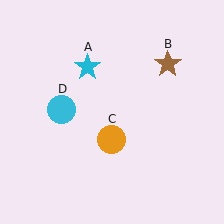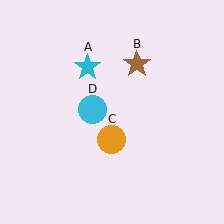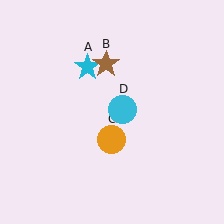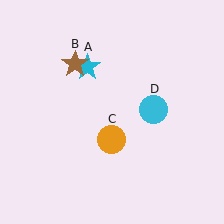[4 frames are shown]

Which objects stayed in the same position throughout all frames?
Cyan star (object A) and orange circle (object C) remained stationary.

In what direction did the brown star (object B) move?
The brown star (object B) moved left.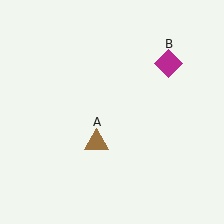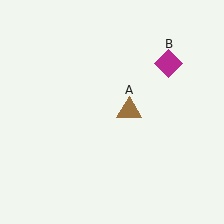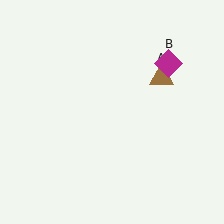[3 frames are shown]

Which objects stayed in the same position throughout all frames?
Magenta diamond (object B) remained stationary.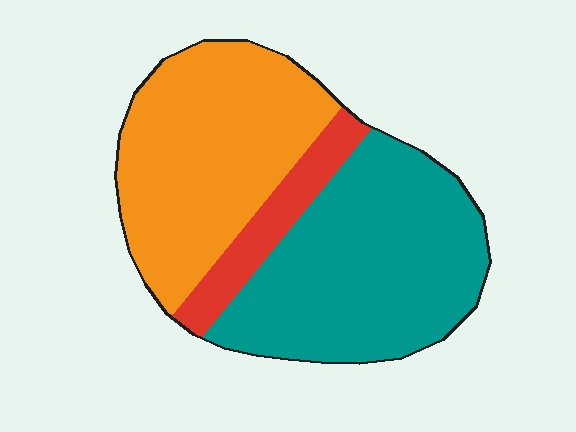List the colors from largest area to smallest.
From largest to smallest: teal, orange, red.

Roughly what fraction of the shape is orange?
Orange takes up about two fifths (2/5) of the shape.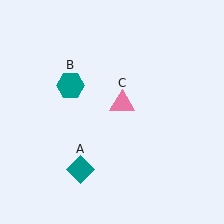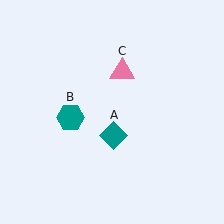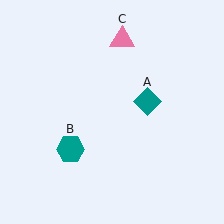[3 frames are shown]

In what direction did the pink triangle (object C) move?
The pink triangle (object C) moved up.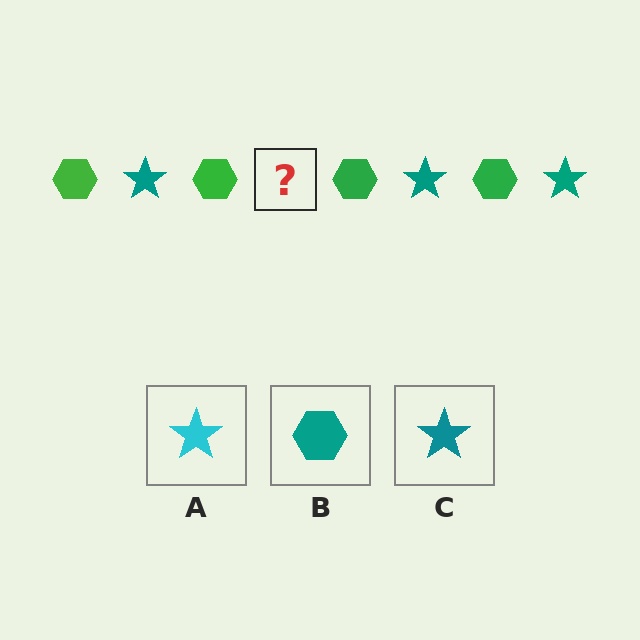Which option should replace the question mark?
Option C.